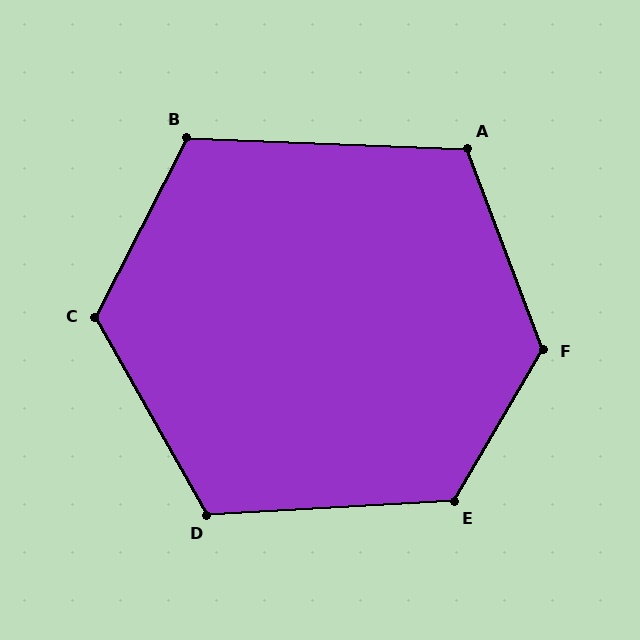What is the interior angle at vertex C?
Approximately 123 degrees (obtuse).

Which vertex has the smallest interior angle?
A, at approximately 113 degrees.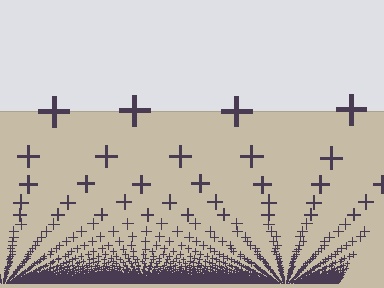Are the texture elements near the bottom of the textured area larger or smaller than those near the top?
Smaller. The gradient is inverted — elements near the bottom are smaller and denser.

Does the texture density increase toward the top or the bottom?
Density increases toward the bottom.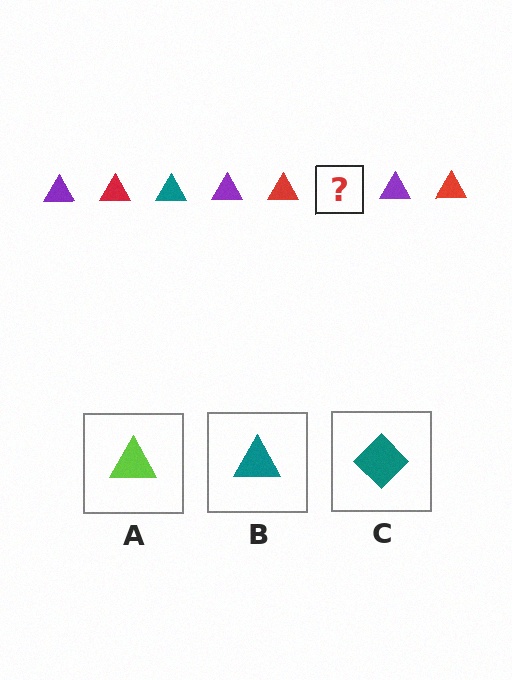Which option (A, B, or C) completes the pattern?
B.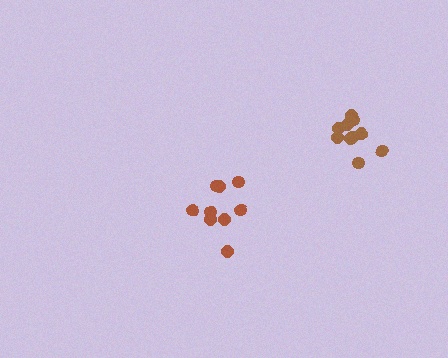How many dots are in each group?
Group 1: 10 dots, Group 2: 9 dots (19 total).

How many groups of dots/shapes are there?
There are 2 groups.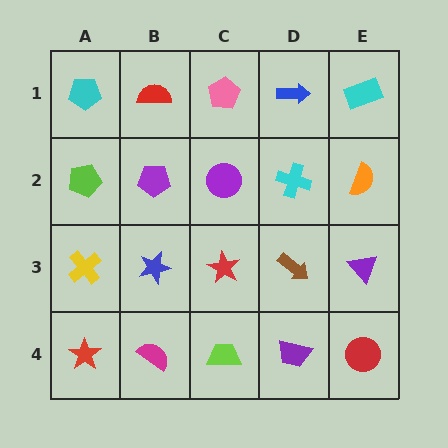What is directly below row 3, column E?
A red circle.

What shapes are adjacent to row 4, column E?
A purple triangle (row 3, column E), a purple trapezoid (row 4, column D).